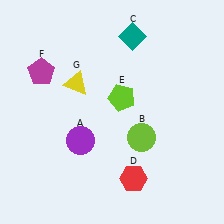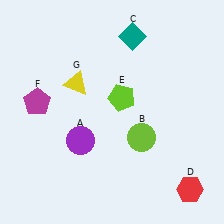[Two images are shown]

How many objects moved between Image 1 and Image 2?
2 objects moved between the two images.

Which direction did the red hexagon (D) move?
The red hexagon (D) moved right.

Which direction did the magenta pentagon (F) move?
The magenta pentagon (F) moved down.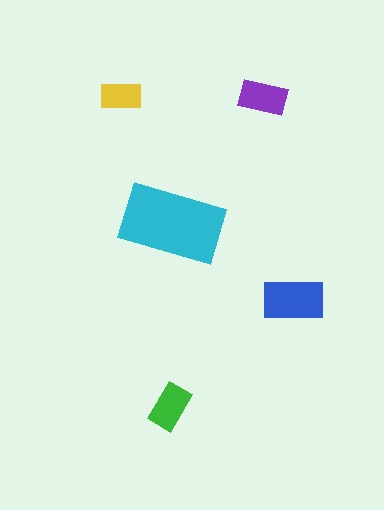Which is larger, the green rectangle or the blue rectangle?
The blue one.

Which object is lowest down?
The green rectangle is bottommost.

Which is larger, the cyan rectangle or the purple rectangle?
The cyan one.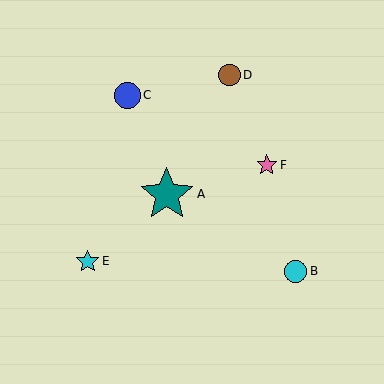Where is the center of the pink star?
The center of the pink star is at (267, 165).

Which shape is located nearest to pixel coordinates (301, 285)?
The cyan circle (labeled B) at (296, 271) is nearest to that location.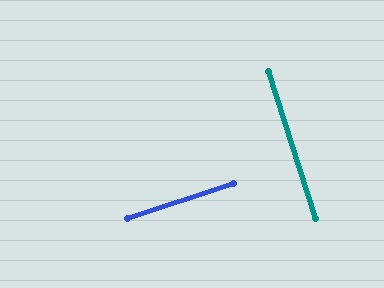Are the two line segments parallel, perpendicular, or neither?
Perpendicular — they meet at approximately 89°.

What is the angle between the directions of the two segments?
Approximately 89 degrees.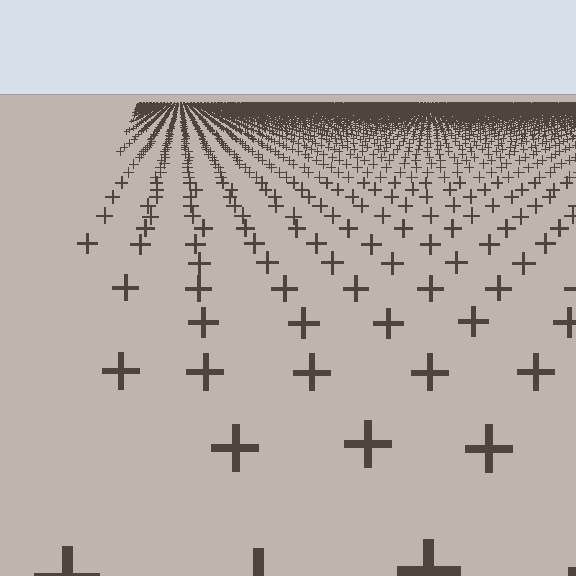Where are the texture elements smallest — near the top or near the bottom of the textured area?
Near the top.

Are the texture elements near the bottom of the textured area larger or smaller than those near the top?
Larger. Near the bottom, elements are closer to the viewer and appear at a bigger on-screen size.